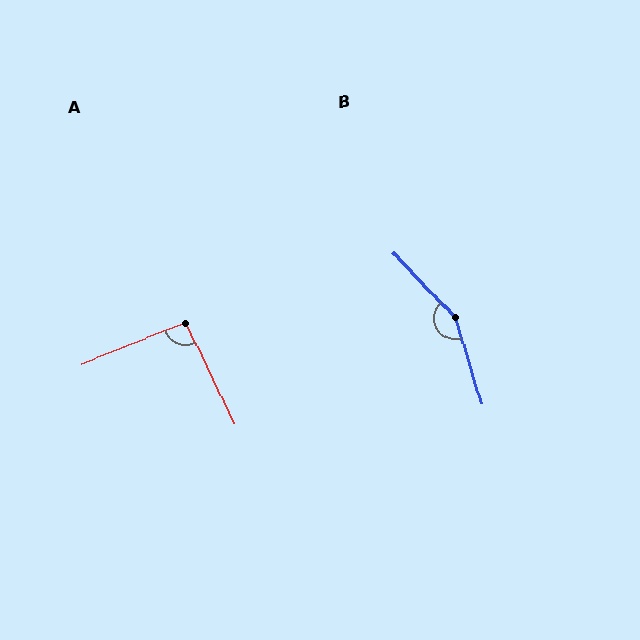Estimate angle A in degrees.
Approximately 94 degrees.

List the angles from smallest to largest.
A (94°), B (153°).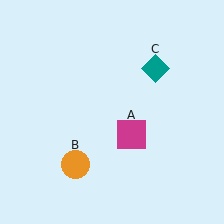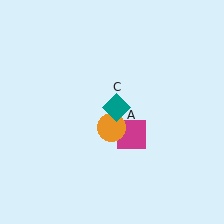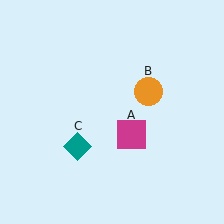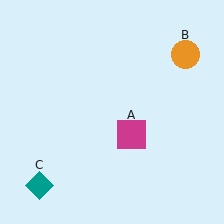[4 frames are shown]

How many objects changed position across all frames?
2 objects changed position: orange circle (object B), teal diamond (object C).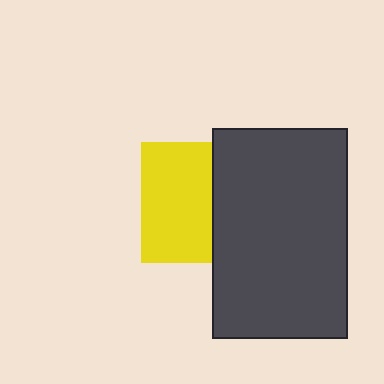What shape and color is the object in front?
The object in front is a dark gray rectangle.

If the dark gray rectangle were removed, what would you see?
You would see the complete yellow square.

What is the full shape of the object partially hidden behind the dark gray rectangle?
The partially hidden object is a yellow square.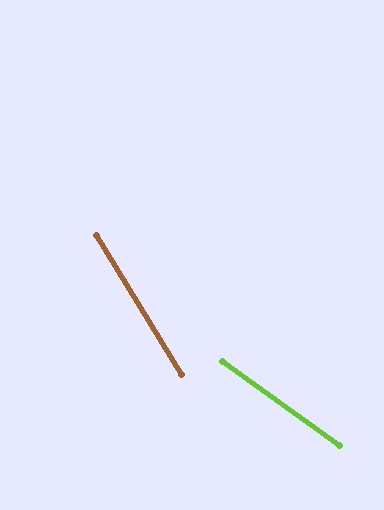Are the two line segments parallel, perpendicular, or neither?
Neither parallel nor perpendicular — they differ by about 23°.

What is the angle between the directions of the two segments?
Approximately 23 degrees.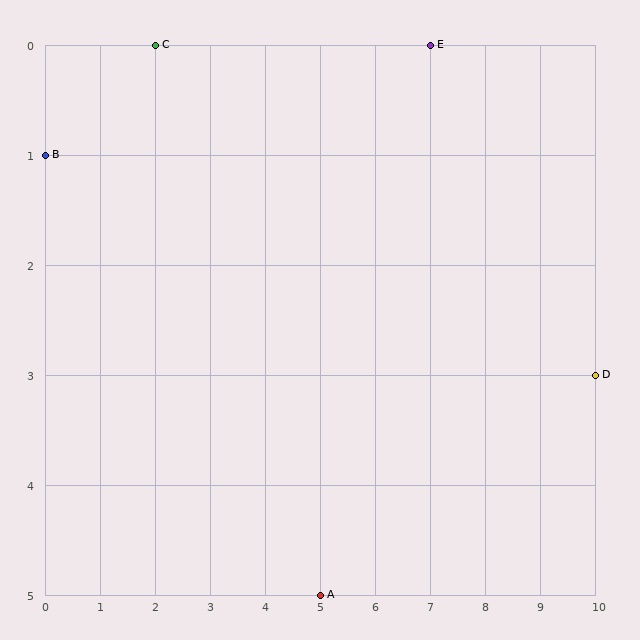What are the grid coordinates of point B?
Point B is at grid coordinates (0, 1).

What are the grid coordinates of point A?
Point A is at grid coordinates (5, 5).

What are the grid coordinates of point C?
Point C is at grid coordinates (2, 0).